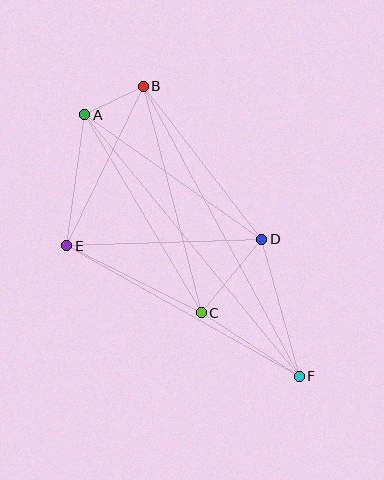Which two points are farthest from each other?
Points A and F are farthest from each other.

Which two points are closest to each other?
Points A and B are closest to each other.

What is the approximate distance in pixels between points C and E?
The distance between C and E is approximately 150 pixels.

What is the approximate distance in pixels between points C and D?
The distance between C and D is approximately 95 pixels.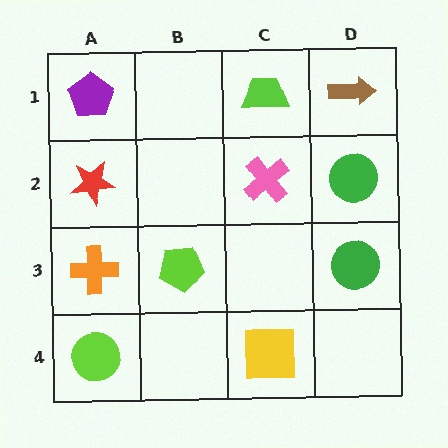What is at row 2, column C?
A pink cross.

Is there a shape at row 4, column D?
No, that cell is empty.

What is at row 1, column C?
A lime trapezoid.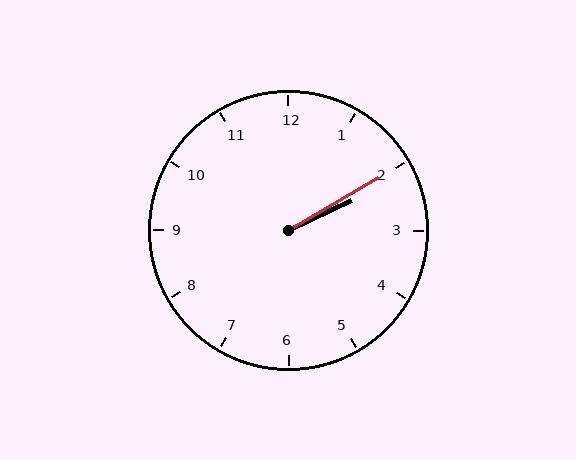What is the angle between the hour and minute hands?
Approximately 5 degrees.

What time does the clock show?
2:10.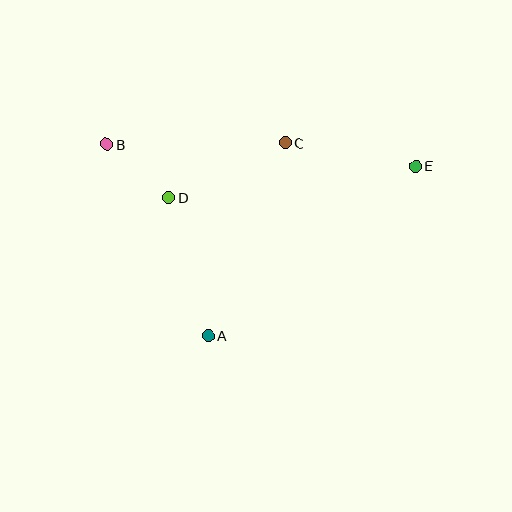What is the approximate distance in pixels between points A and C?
The distance between A and C is approximately 207 pixels.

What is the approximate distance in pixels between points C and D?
The distance between C and D is approximately 129 pixels.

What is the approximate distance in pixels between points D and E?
The distance between D and E is approximately 249 pixels.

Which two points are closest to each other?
Points B and D are closest to each other.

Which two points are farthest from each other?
Points B and E are farthest from each other.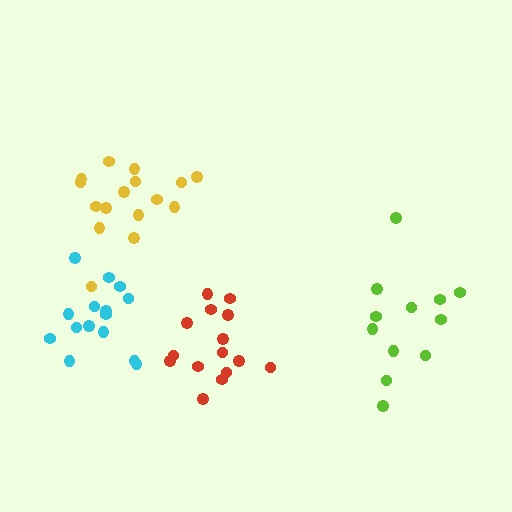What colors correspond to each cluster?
The clusters are colored: yellow, cyan, lime, red.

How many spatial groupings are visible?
There are 4 spatial groupings.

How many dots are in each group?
Group 1: 16 dots, Group 2: 15 dots, Group 3: 12 dots, Group 4: 15 dots (58 total).